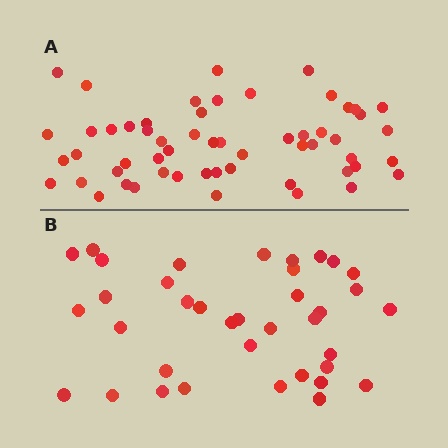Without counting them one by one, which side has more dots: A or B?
Region A (the top region) has more dots.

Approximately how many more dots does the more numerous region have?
Region A has approximately 20 more dots than region B.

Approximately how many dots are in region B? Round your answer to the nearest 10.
About 40 dots. (The exact count is 37, which rounds to 40.)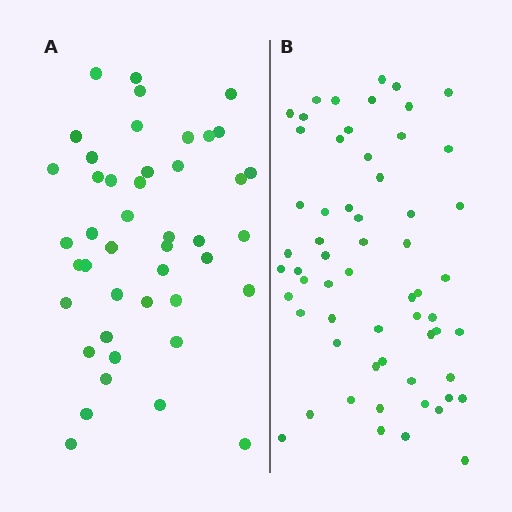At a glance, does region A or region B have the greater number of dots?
Region B (the right region) has more dots.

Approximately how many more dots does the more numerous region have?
Region B has approximately 15 more dots than region A.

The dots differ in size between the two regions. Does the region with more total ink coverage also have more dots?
No. Region A has more total ink coverage because its dots are larger, but region B actually contains more individual dots. Total area can be misleading — the number of items is what matters here.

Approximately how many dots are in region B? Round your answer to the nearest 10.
About 60 dots.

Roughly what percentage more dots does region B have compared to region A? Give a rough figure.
About 35% more.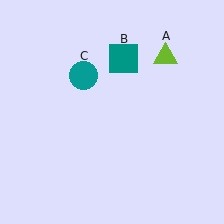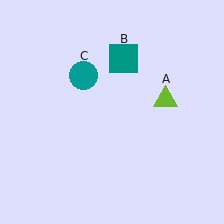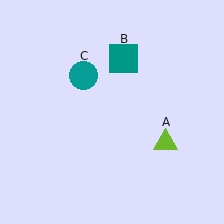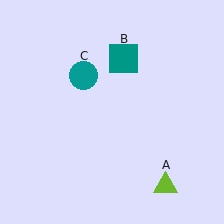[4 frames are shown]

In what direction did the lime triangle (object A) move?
The lime triangle (object A) moved down.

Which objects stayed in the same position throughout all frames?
Teal square (object B) and teal circle (object C) remained stationary.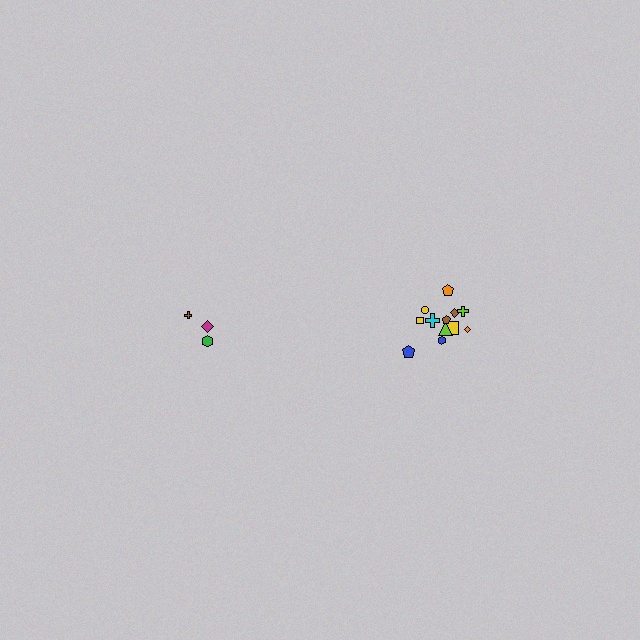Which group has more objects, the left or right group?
The right group.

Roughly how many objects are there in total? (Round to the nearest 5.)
Roughly 15 objects in total.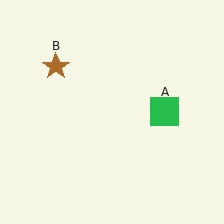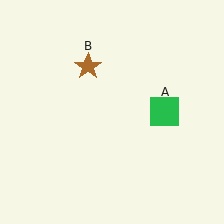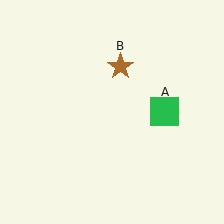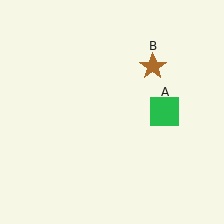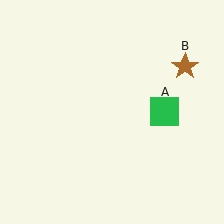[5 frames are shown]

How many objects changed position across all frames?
1 object changed position: brown star (object B).